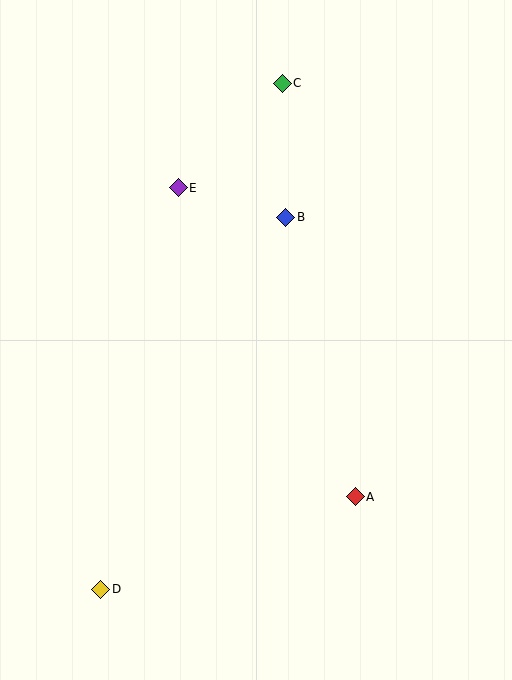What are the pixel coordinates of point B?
Point B is at (286, 217).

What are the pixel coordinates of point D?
Point D is at (101, 589).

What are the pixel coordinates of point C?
Point C is at (282, 83).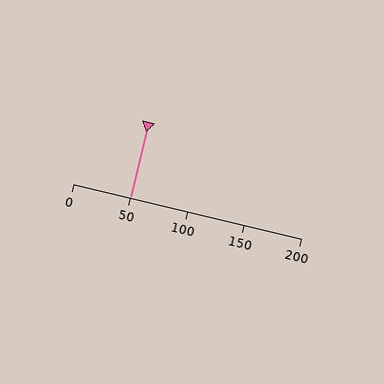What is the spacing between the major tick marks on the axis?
The major ticks are spaced 50 apart.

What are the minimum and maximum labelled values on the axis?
The axis runs from 0 to 200.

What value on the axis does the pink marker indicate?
The marker indicates approximately 50.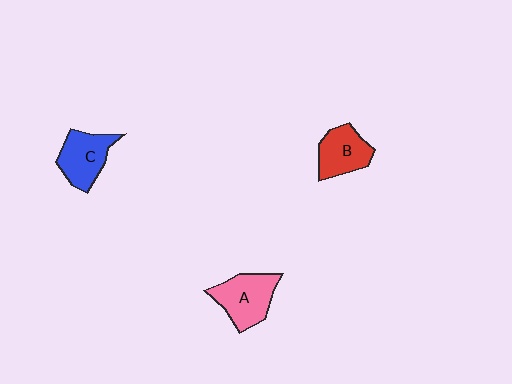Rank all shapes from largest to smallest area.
From largest to smallest: A (pink), C (blue), B (red).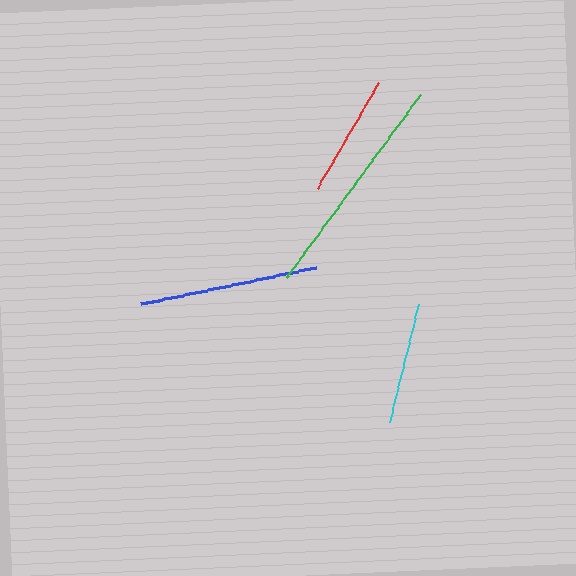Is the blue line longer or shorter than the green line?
The green line is longer than the blue line.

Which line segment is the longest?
The green line is the longest at approximately 226 pixels.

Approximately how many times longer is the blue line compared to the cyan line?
The blue line is approximately 1.5 times the length of the cyan line.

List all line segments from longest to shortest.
From longest to shortest: green, blue, red, cyan.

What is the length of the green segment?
The green segment is approximately 226 pixels long.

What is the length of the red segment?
The red segment is approximately 122 pixels long.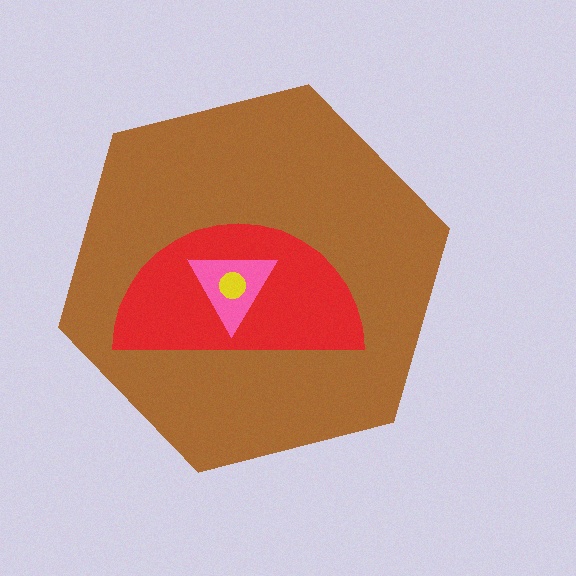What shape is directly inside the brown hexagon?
The red semicircle.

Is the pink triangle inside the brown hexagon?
Yes.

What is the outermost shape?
The brown hexagon.